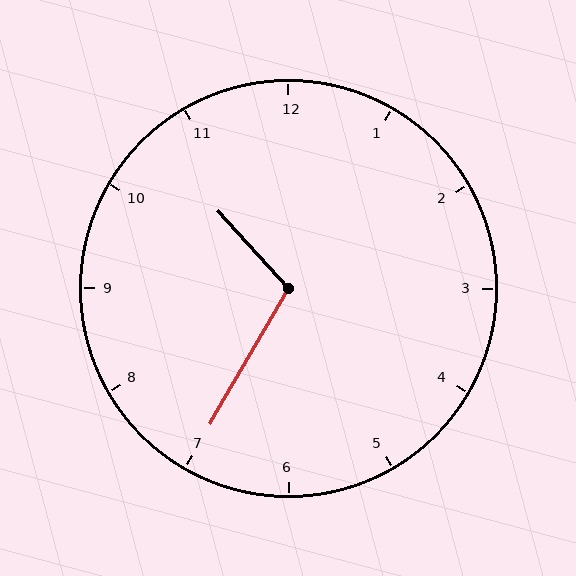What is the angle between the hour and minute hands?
Approximately 108 degrees.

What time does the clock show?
10:35.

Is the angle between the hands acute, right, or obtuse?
It is obtuse.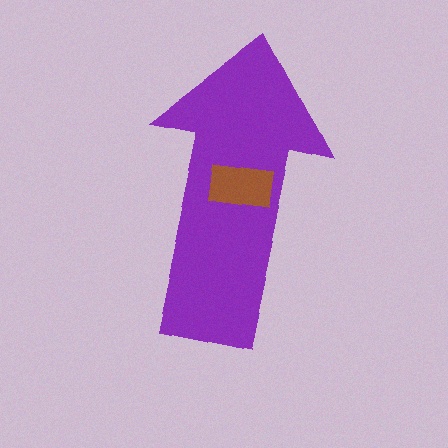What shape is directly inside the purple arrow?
The brown rectangle.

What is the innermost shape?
The brown rectangle.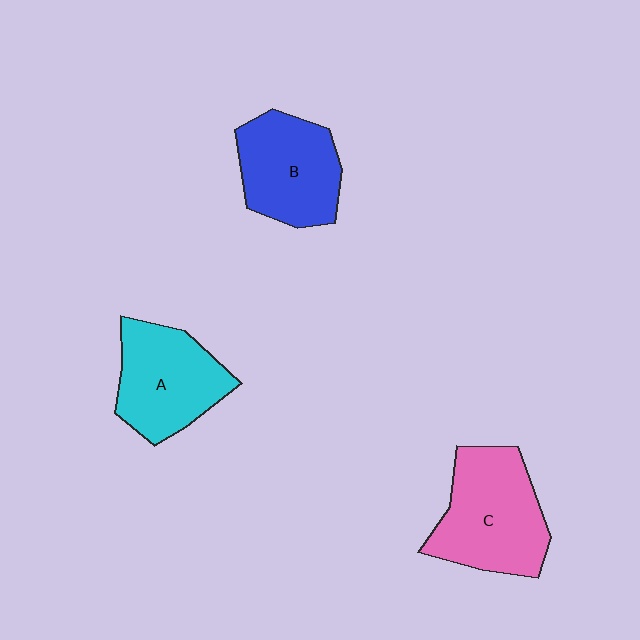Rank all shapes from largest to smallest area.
From largest to smallest: C (pink), A (cyan), B (blue).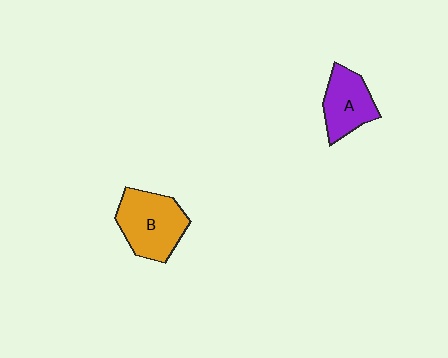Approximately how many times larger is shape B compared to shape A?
Approximately 1.3 times.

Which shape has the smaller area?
Shape A (purple).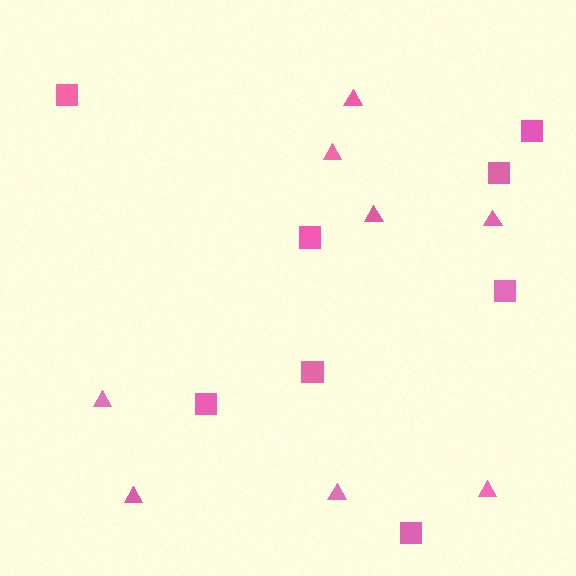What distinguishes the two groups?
There are 2 groups: one group of triangles (8) and one group of squares (8).